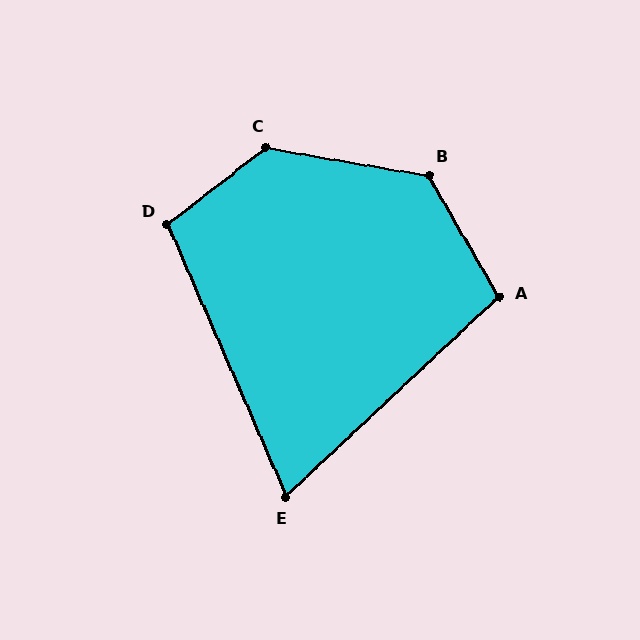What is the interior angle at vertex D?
Approximately 104 degrees (obtuse).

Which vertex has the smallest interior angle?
E, at approximately 70 degrees.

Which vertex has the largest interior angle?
C, at approximately 133 degrees.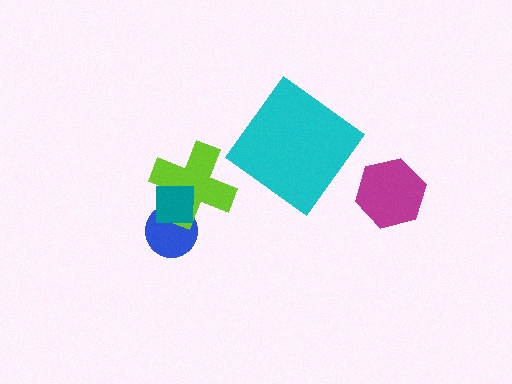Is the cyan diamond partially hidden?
No, no other shape covers it.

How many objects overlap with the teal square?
2 objects overlap with the teal square.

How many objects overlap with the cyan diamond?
0 objects overlap with the cyan diamond.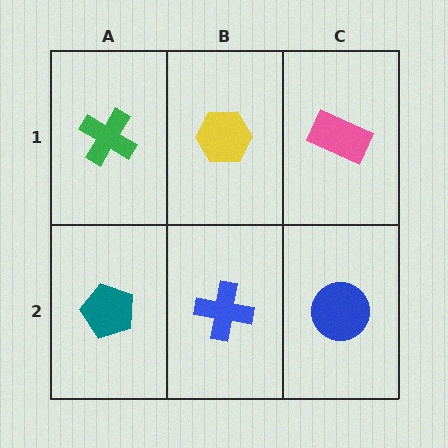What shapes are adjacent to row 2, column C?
A pink rectangle (row 1, column C), a blue cross (row 2, column B).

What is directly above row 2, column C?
A pink rectangle.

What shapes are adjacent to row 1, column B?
A blue cross (row 2, column B), a green cross (row 1, column A), a pink rectangle (row 1, column C).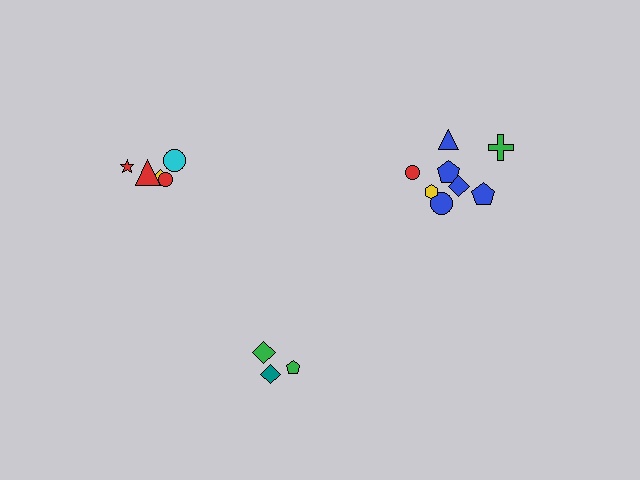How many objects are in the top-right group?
There are 8 objects.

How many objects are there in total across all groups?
There are 16 objects.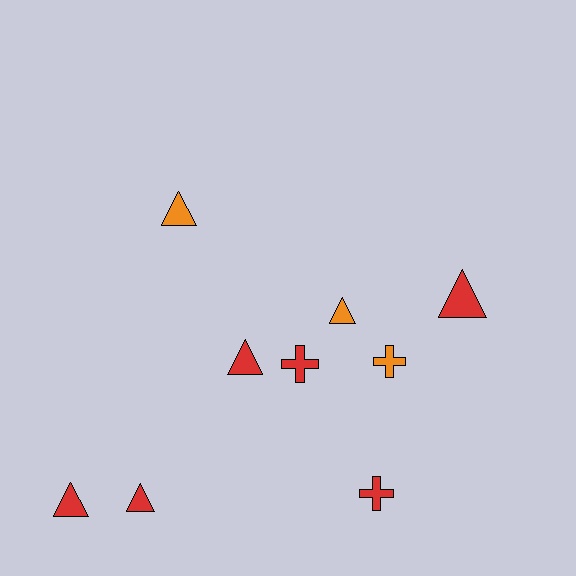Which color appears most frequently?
Red, with 6 objects.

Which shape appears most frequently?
Triangle, with 6 objects.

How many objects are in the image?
There are 9 objects.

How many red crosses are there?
There are 2 red crosses.